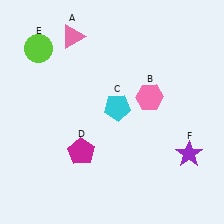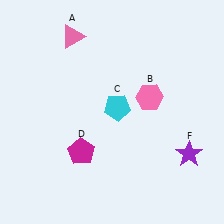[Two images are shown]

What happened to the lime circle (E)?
The lime circle (E) was removed in Image 2. It was in the top-left area of Image 1.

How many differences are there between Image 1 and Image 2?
There is 1 difference between the two images.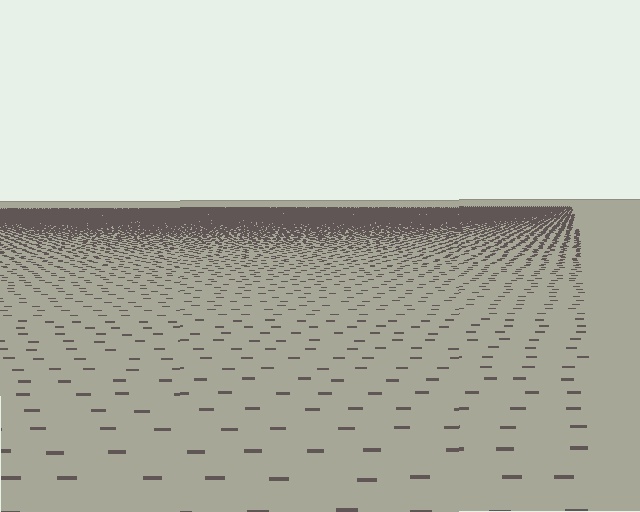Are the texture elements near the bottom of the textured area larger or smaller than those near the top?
Larger. Near the bottom, elements are closer to the viewer and appear at a bigger on-screen size.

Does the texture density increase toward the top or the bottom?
Density increases toward the top.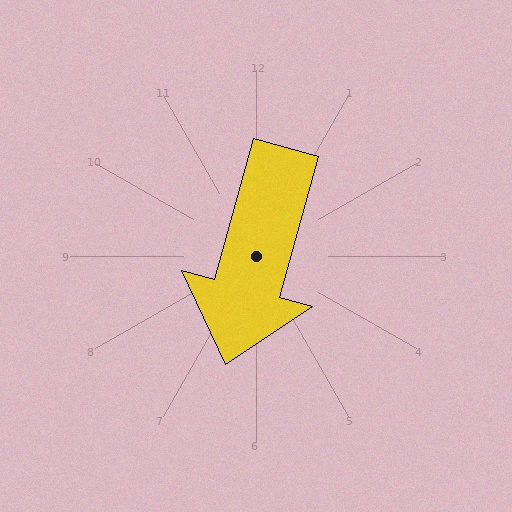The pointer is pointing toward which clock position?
Roughly 7 o'clock.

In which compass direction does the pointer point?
South.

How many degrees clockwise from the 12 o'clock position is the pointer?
Approximately 196 degrees.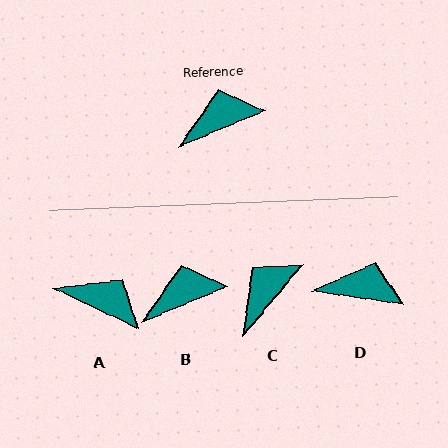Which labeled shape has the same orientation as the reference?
B.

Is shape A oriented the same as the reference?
No, it is off by about 49 degrees.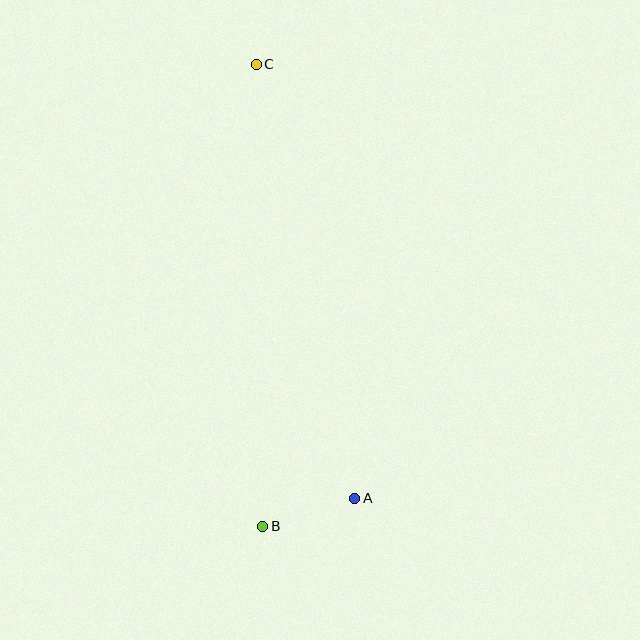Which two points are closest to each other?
Points A and B are closest to each other.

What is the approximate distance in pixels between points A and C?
The distance between A and C is approximately 445 pixels.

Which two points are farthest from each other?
Points B and C are farthest from each other.